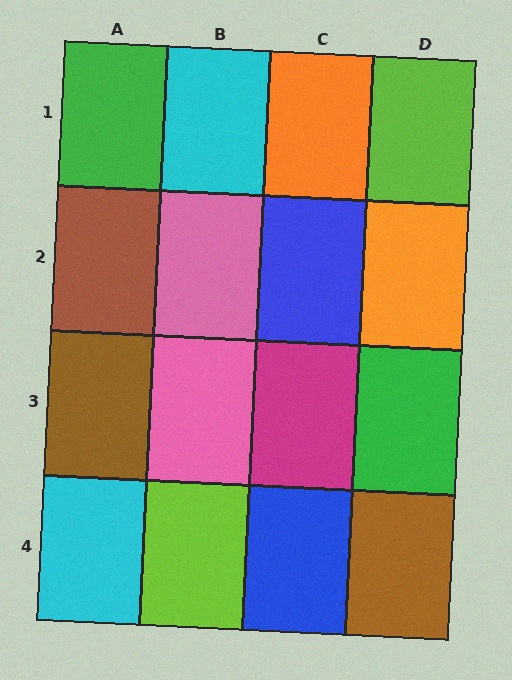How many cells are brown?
3 cells are brown.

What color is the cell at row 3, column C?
Magenta.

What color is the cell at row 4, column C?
Blue.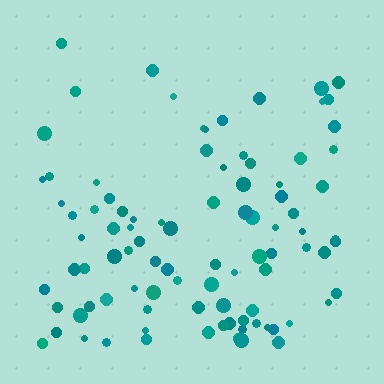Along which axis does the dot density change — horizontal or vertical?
Vertical.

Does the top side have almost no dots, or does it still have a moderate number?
Still a moderate number, just noticeably fewer than the bottom.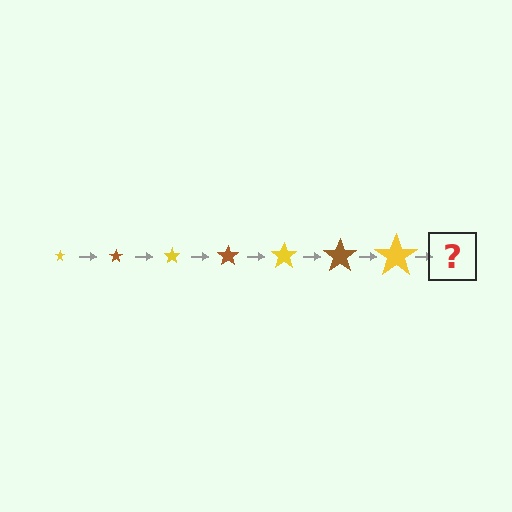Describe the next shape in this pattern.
It should be a brown star, larger than the previous one.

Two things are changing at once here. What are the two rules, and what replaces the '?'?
The two rules are that the star grows larger each step and the color cycles through yellow and brown. The '?' should be a brown star, larger than the previous one.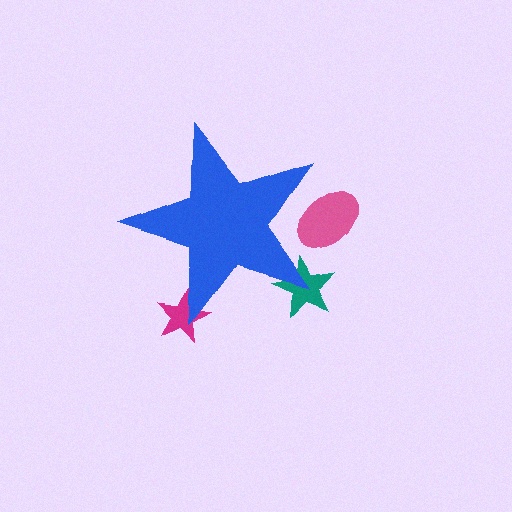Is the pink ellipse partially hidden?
Yes, the pink ellipse is partially hidden behind the blue star.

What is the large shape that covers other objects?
A blue star.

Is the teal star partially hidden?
Yes, the teal star is partially hidden behind the blue star.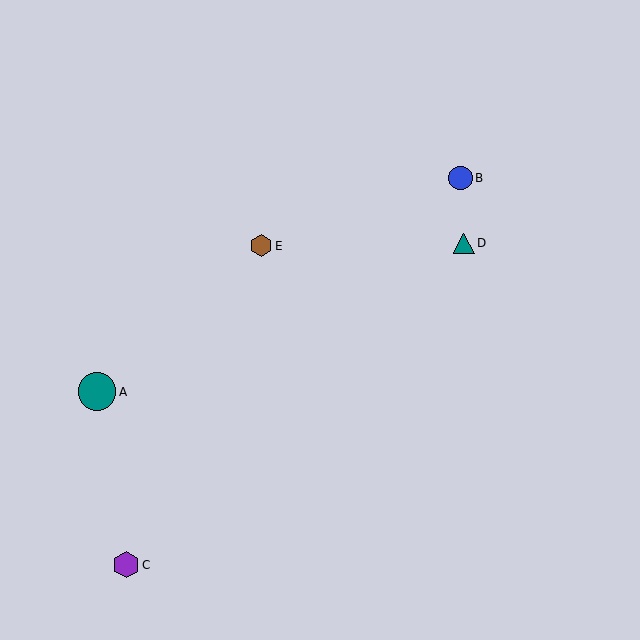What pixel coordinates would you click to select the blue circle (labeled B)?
Click at (460, 178) to select the blue circle B.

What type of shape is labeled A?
Shape A is a teal circle.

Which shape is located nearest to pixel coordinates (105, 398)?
The teal circle (labeled A) at (97, 392) is nearest to that location.